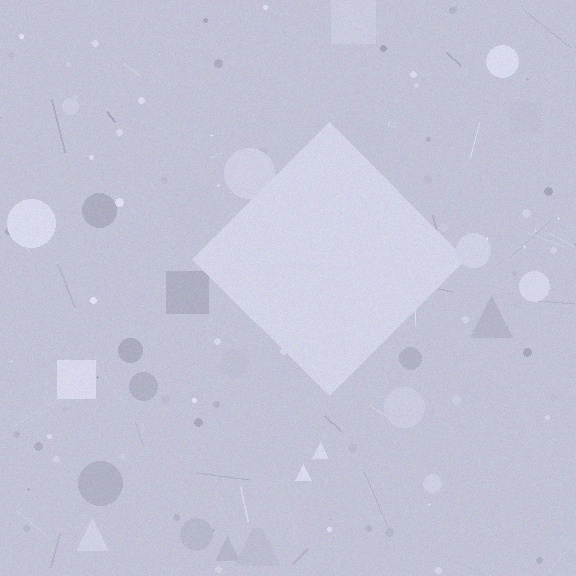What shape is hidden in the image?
A diamond is hidden in the image.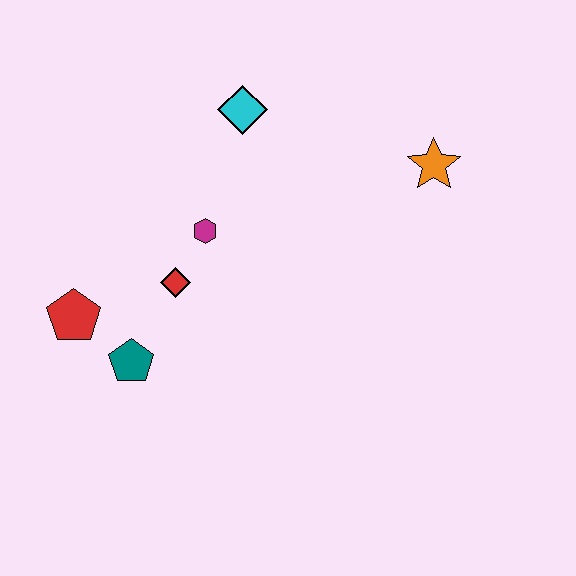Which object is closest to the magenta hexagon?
The red diamond is closest to the magenta hexagon.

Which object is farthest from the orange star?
The red pentagon is farthest from the orange star.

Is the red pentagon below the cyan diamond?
Yes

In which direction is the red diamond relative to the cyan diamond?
The red diamond is below the cyan diamond.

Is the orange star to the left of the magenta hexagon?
No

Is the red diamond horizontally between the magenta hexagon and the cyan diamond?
No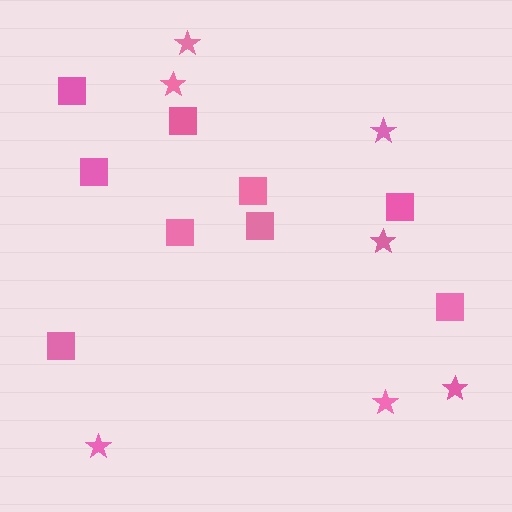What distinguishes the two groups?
There are 2 groups: one group of squares (9) and one group of stars (7).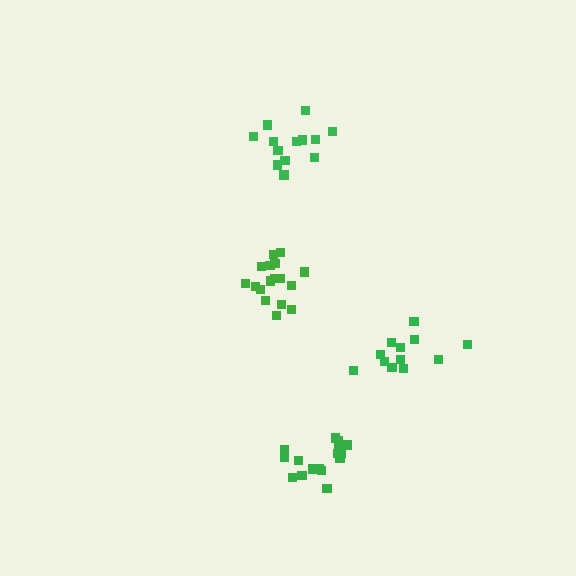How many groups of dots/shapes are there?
There are 4 groups.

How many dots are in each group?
Group 1: 16 dots, Group 2: 12 dots, Group 3: 13 dots, Group 4: 17 dots (58 total).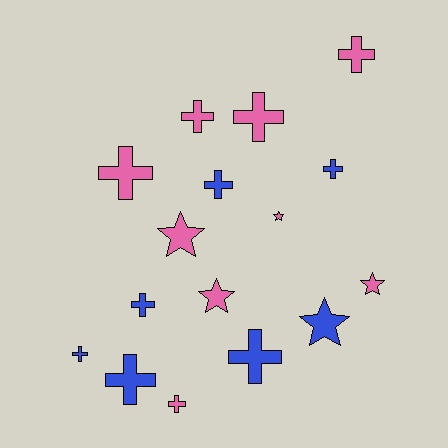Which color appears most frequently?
Pink, with 9 objects.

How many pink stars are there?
There are 4 pink stars.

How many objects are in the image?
There are 16 objects.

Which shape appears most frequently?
Cross, with 11 objects.